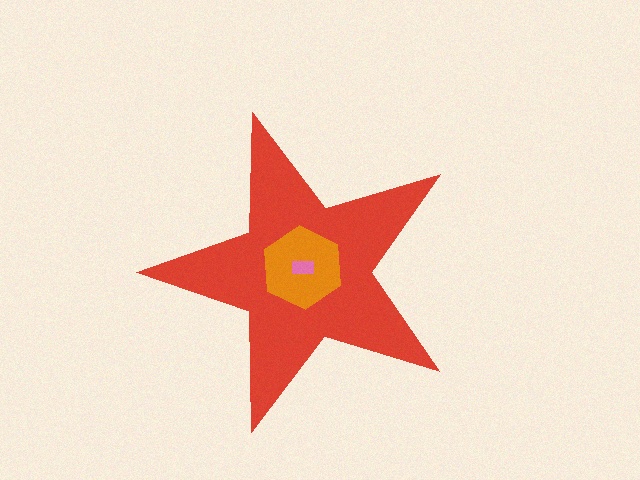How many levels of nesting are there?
3.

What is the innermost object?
The pink rectangle.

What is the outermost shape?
The red star.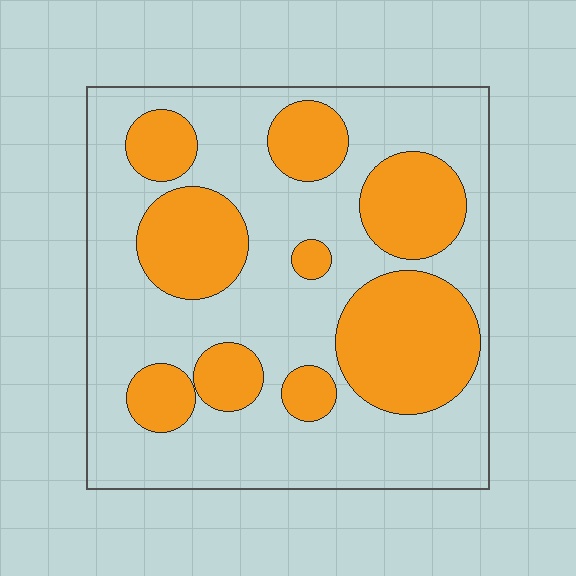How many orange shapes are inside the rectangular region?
9.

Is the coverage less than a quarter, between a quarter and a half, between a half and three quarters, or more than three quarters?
Between a quarter and a half.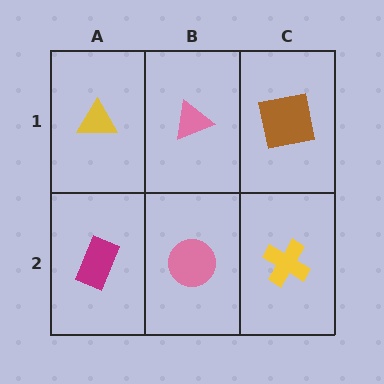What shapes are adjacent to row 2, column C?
A brown square (row 1, column C), a pink circle (row 2, column B).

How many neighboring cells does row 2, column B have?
3.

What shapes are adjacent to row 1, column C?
A yellow cross (row 2, column C), a pink triangle (row 1, column B).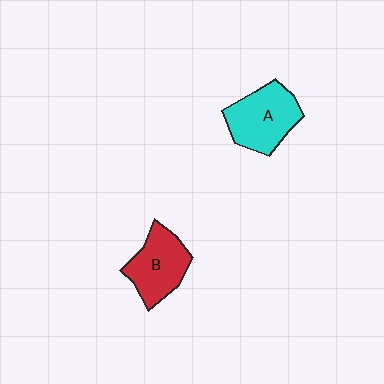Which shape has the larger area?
Shape A (cyan).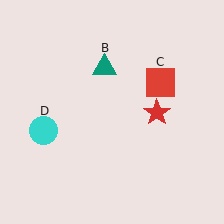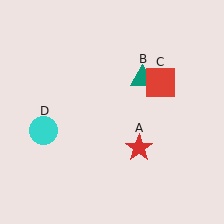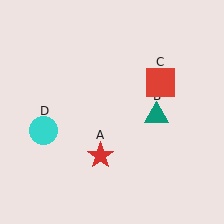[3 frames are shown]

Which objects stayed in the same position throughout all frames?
Red square (object C) and cyan circle (object D) remained stationary.